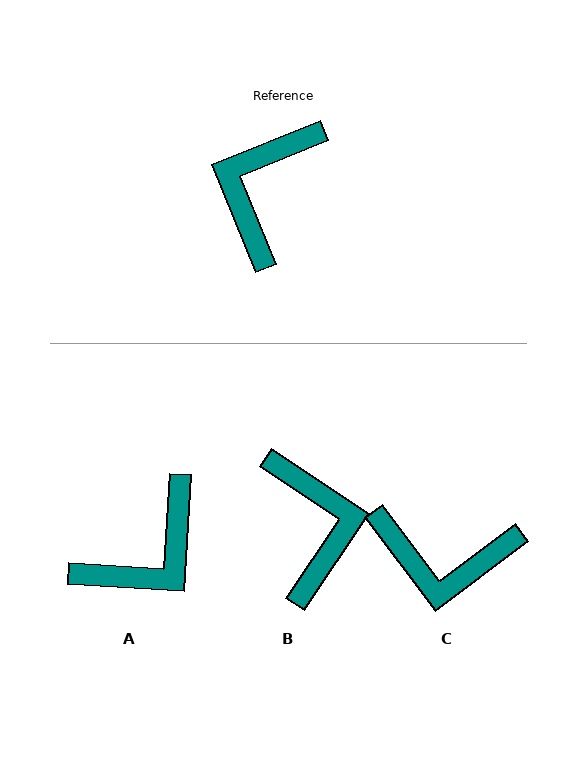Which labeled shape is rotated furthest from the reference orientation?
A, about 154 degrees away.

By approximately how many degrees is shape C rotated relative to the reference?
Approximately 105 degrees counter-clockwise.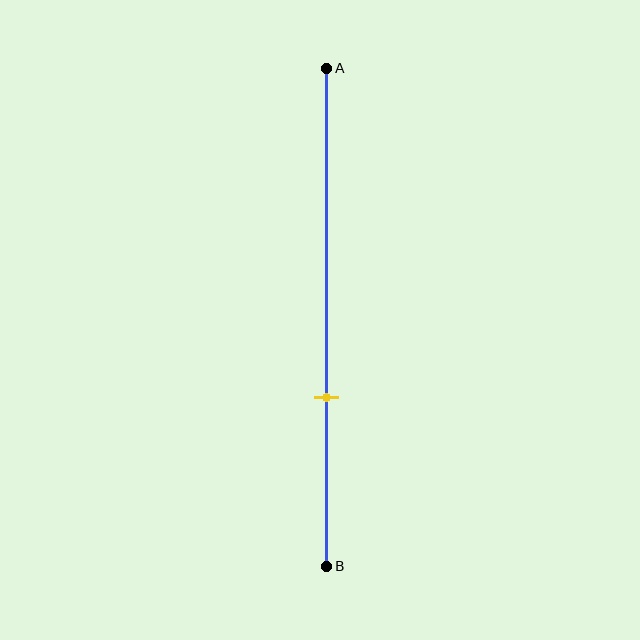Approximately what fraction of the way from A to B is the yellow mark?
The yellow mark is approximately 65% of the way from A to B.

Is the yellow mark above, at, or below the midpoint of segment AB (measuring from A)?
The yellow mark is below the midpoint of segment AB.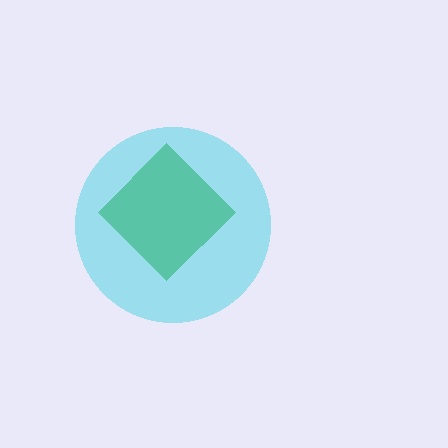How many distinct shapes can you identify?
There are 2 distinct shapes: a green diamond, a cyan circle.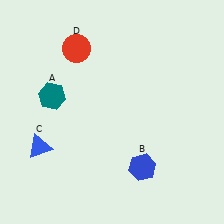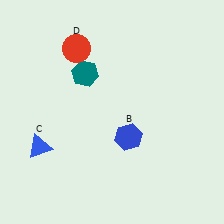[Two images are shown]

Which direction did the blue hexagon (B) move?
The blue hexagon (B) moved up.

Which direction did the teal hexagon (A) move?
The teal hexagon (A) moved right.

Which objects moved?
The objects that moved are: the teal hexagon (A), the blue hexagon (B).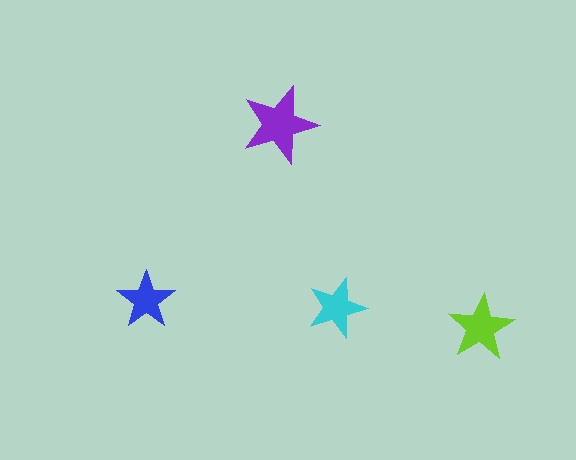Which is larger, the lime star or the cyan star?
The lime one.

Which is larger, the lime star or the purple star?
The purple one.